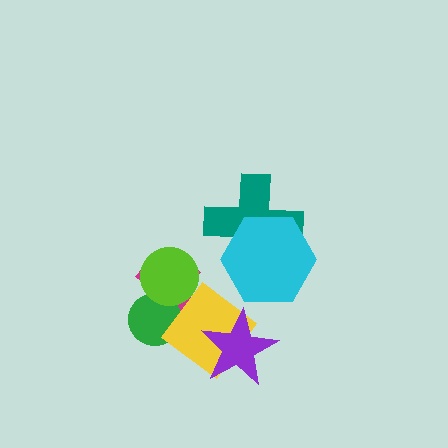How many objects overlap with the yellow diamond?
4 objects overlap with the yellow diamond.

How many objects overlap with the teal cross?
1 object overlaps with the teal cross.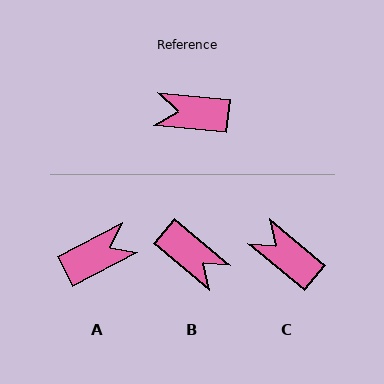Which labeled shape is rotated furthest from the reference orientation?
A, about 147 degrees away.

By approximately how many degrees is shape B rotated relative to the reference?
Approximately 146 degrees counter-clockwise.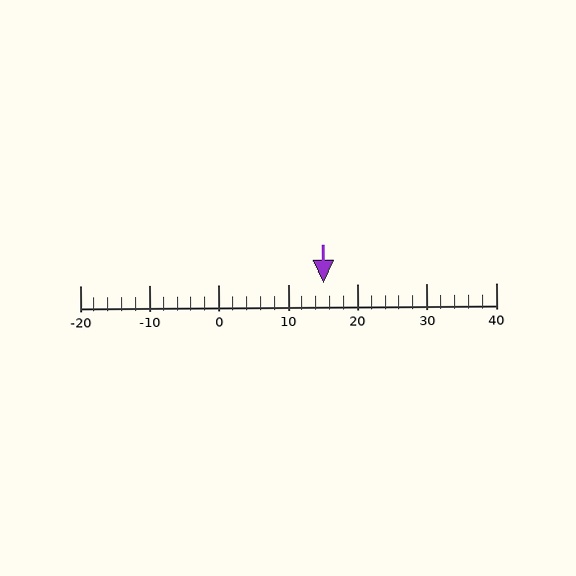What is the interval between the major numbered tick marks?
The major tick marks are spaced 10 units apart.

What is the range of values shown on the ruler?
The ruler shows values from -20 to 40.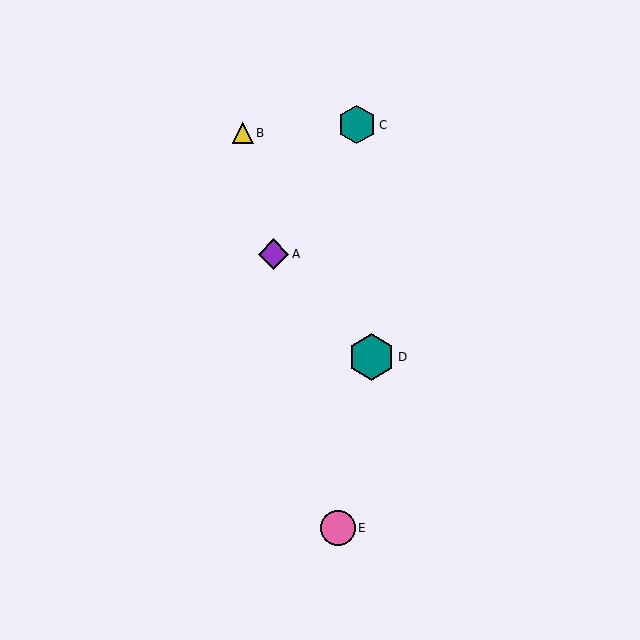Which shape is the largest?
The teal hexagon (labeled D) is the largest.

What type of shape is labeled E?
Shape E is a pink circle.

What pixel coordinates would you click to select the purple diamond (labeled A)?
Click at (274, 254) to select the purple diamond A.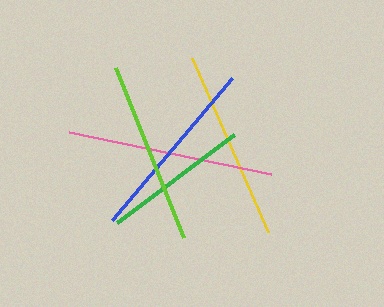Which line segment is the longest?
The pink line is the longest at approximately 207 pixels.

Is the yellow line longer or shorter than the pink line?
The pink line is longer than the yellow line.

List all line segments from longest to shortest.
From longest to shortest: pink, yellow, blue, lime, green.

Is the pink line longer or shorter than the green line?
The pink line is longer than the green line.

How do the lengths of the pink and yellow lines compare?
The pink and yellow lines are approximately the same length.